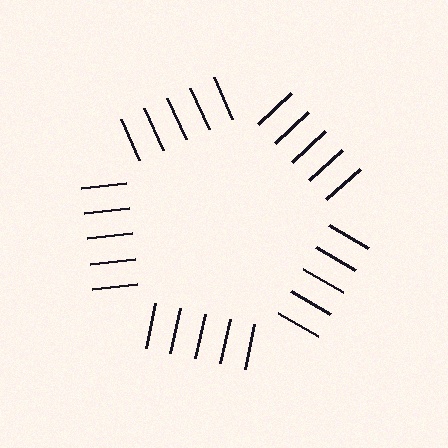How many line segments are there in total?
25 — 5 along each of the 5 edges.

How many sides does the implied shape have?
5 sides — the line-ends trace a pentagon.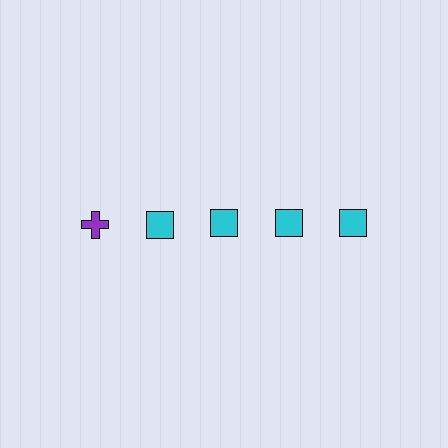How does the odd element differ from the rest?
It differs in both color (purple instead of cyan) and shape (cross instead of square).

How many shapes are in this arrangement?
There are 5 shapes arranged in a grid pattern.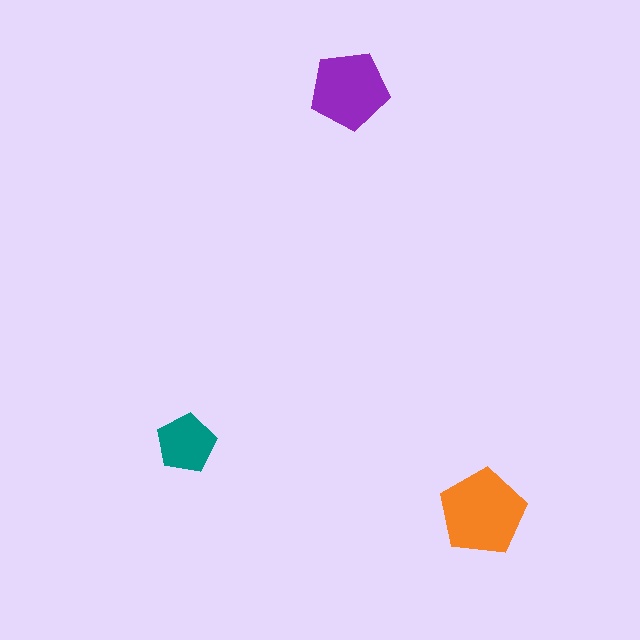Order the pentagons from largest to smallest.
the orange one, the purple one, the teal one.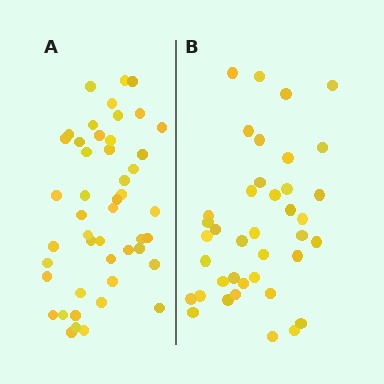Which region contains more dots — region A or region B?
Region A (the left region) has more dots.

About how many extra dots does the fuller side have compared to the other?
Region A has roughly 8 or so more dots than region B.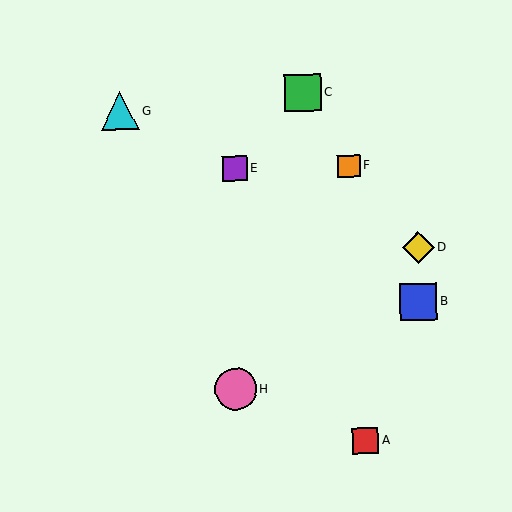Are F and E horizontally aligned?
Yes, both are at y≈166.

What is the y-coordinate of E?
Object E is at y≈169.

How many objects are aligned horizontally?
2 objects (E, F) are aligned horizontally.